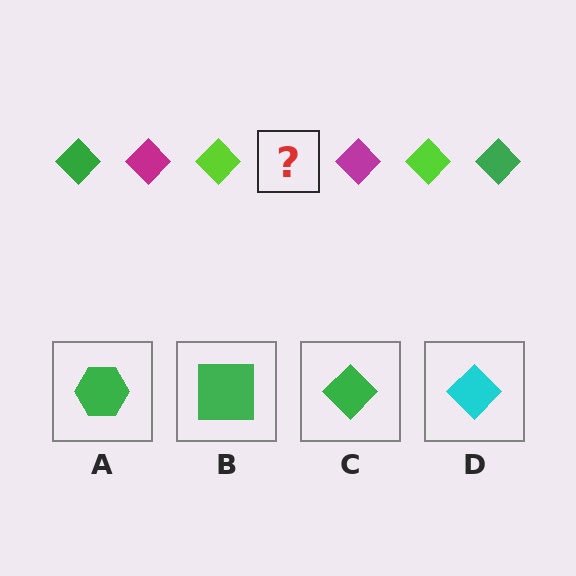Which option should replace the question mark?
Option C.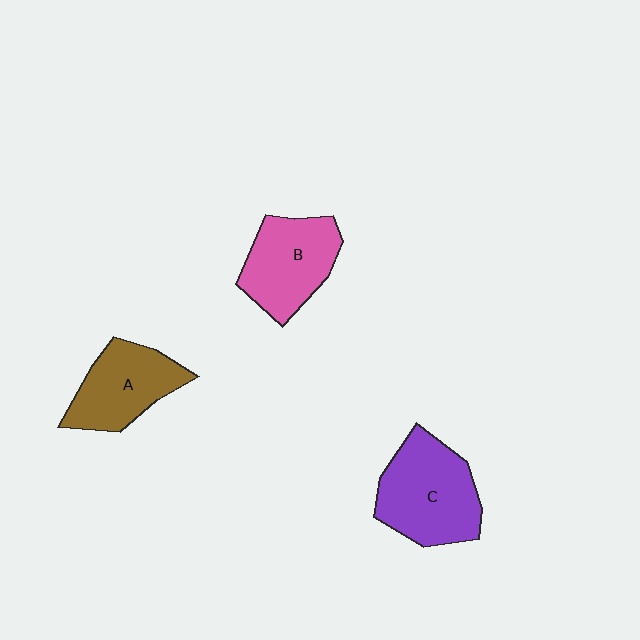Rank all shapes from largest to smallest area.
From largest to smallest: C (purple), B (pink), A (brown).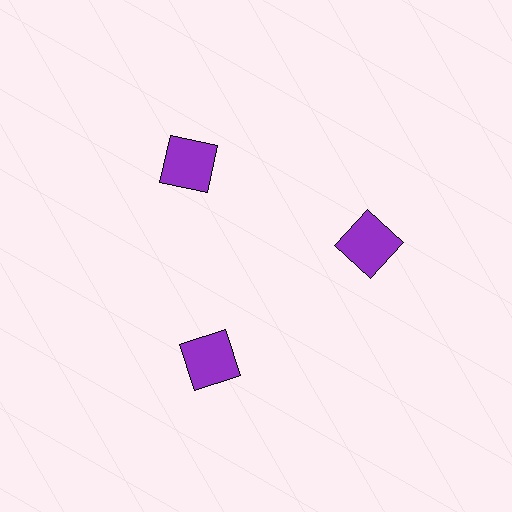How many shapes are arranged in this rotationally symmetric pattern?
There are 3 shapes, arranged in 3 groups of 1.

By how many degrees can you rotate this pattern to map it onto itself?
The pattern maps onto itself every 120 degrees of rotation.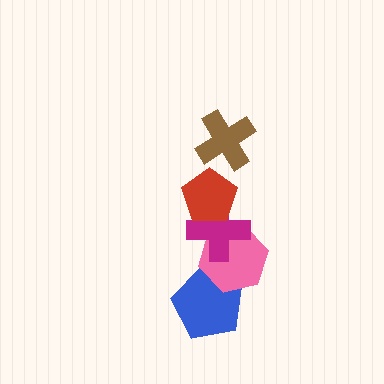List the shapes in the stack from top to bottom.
From top to bottom: the brown cross, the red pentagon, the magenta cross, the pink hexagon, the blue pentagon.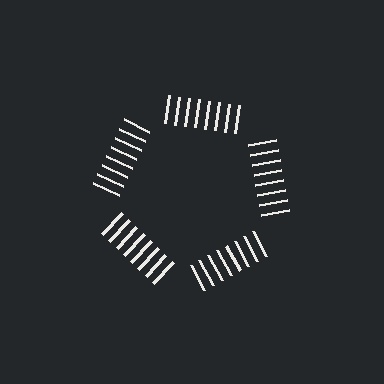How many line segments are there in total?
40 — 8 along each of the 5 edges.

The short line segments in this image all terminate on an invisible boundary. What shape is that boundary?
An illusory pentagon — the line segments terminate on its edges but no continuous stroke is drawn.